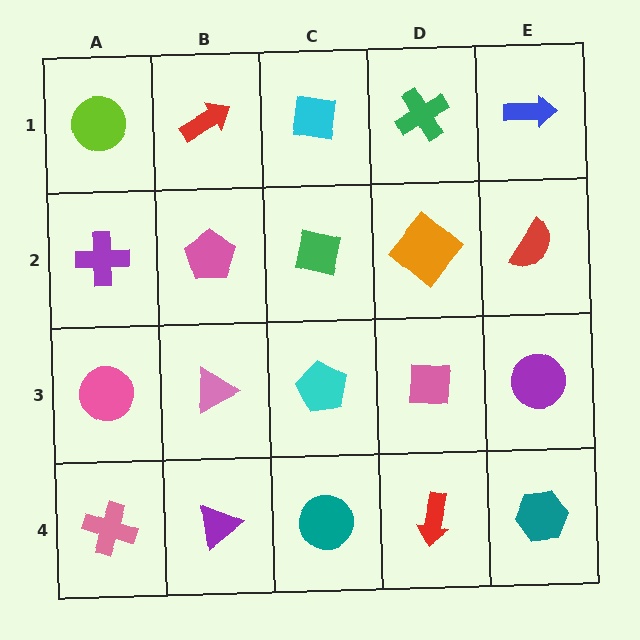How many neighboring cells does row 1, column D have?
3.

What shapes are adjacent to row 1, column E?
A red semicircle (row 2, column E), a green cross (row 1, column D).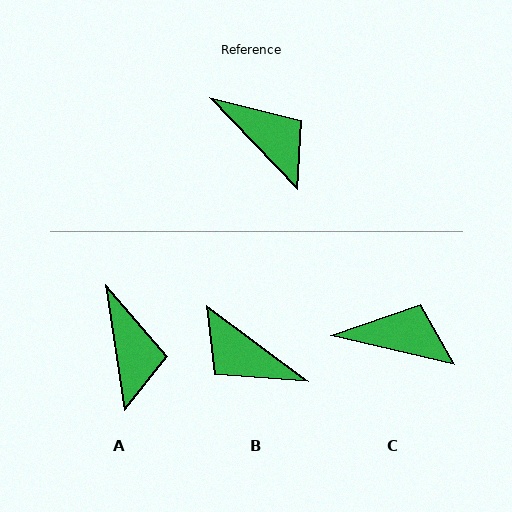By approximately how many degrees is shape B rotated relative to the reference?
Approximately 170 degrees clockwise.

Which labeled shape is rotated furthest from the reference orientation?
B, about 170 degrees away.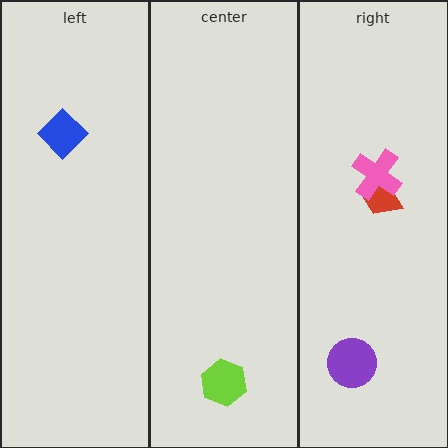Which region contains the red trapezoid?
The right region.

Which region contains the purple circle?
The right region.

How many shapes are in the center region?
1.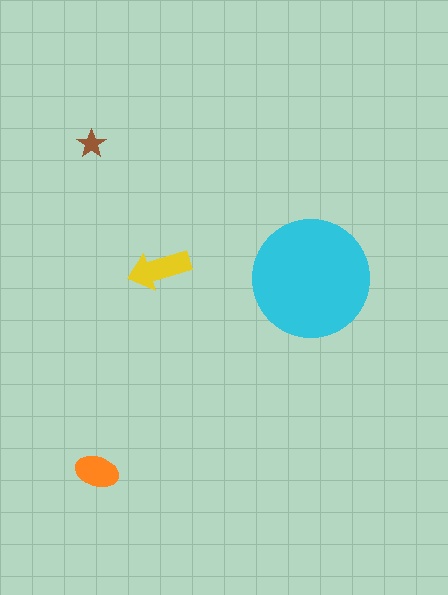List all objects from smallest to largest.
The brown star, the orange ellipse, the yellow arrow, the cyan circle.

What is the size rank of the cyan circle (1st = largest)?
1st.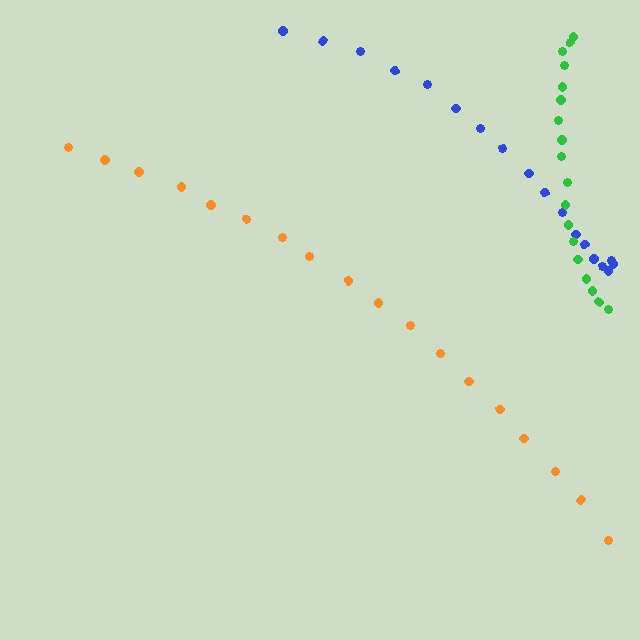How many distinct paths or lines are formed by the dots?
There are 3 distinct paths.